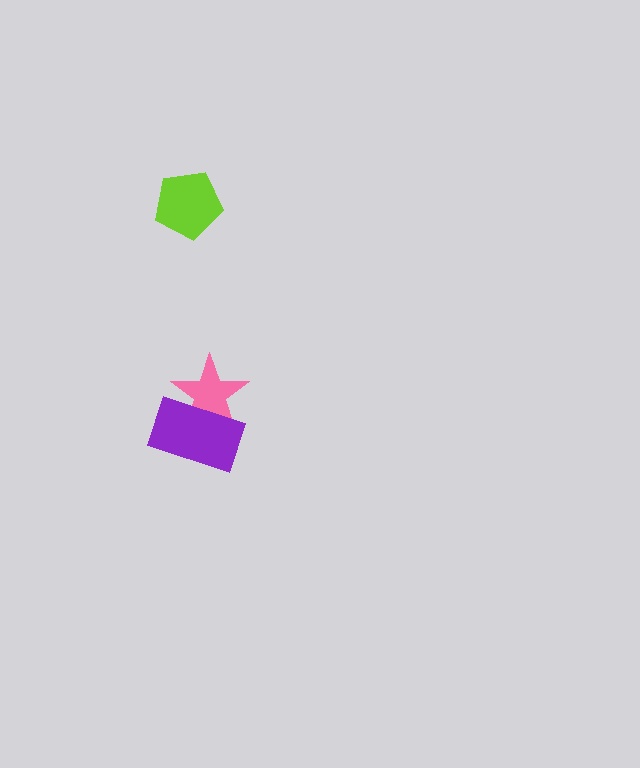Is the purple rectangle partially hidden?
No, no other shape covers it.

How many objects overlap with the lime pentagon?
0 objects overlap with the lime pentagon.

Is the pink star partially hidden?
Yes, it is partially covered by another shape.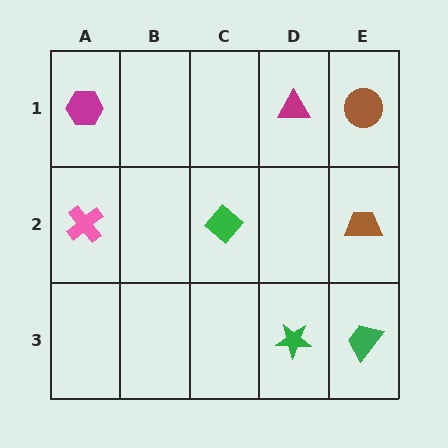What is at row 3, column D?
A green star.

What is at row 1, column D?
A magenta triangle.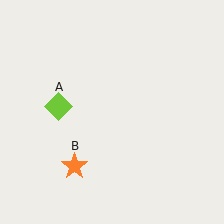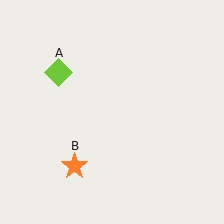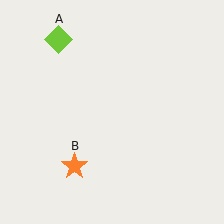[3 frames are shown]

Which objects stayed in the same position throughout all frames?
Orange star (object B) remained stationary.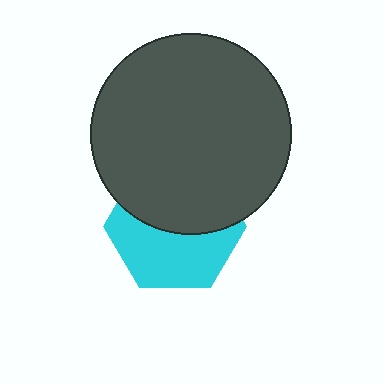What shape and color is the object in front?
The object in front is a dark gray circle.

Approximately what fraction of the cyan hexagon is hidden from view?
Roughly 50% of the cyan hexagon is hidden behind the dark gray circle.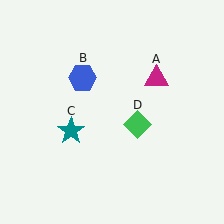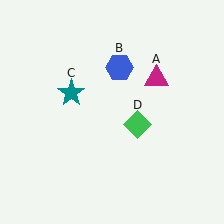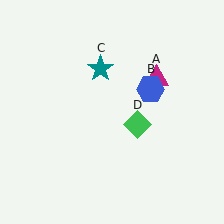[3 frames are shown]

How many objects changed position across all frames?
2 objects changed position: blue hexagon (object B), teal star (object C).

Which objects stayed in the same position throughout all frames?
Magenta triangle (object A) and green diamond (object D) remained stationary.